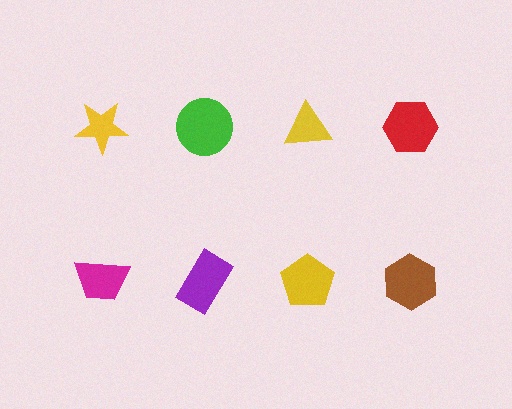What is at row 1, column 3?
A yellow triangle.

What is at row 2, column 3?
A yellow pentagon.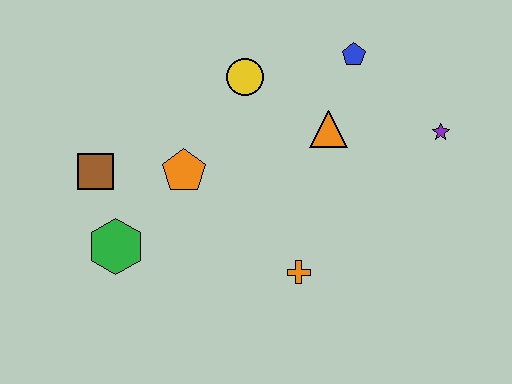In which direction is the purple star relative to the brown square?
The purple star is to the right of the brown square.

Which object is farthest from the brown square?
The purple star is farthest from the brown square.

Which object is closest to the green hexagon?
The brown square is closest to the green hexagon.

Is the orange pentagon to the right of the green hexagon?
Yes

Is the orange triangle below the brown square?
No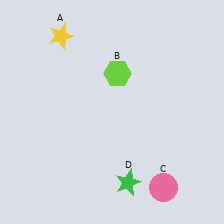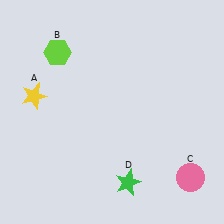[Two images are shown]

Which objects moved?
The objects that moved are: the yellow star (A), the lime hexagon (B), the pink circle (C).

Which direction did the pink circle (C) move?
The pink circle (C) moved right.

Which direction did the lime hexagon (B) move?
The lime hexagon (B) moved left.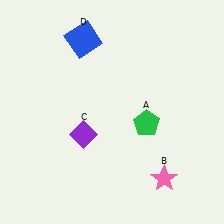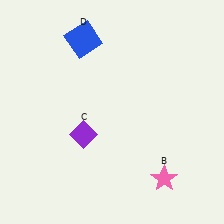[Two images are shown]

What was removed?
The green pentagon (A) was removed in Image 2.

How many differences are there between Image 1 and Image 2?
There is 1 difference between the two images.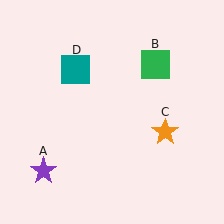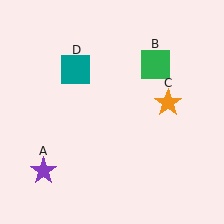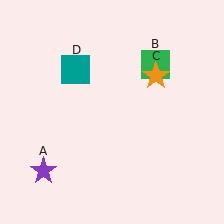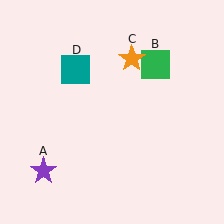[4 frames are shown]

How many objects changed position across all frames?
1 object changed position: orange star (object C).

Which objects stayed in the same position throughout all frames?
Purple star (object A) and green square (object B) and teal square (object D) remained stationary.